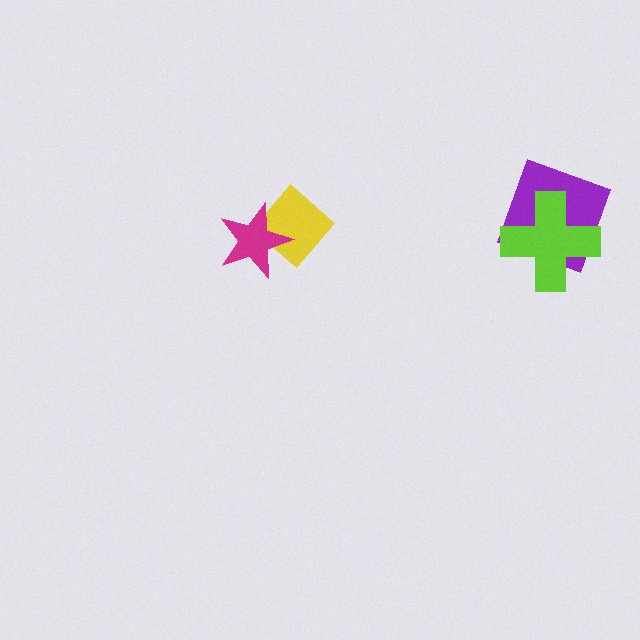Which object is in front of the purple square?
The lime cross is in front of the purple square.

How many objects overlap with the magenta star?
1 object overlaps with the magenta star.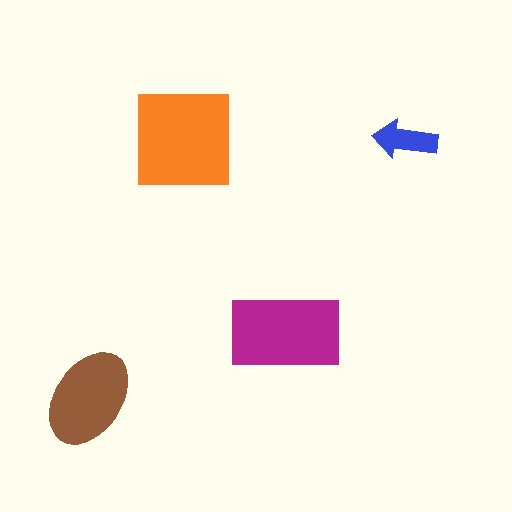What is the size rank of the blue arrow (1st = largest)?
4th.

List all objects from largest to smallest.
The orange square, the magenta rectangle, the brown ellipse, the blue arrow.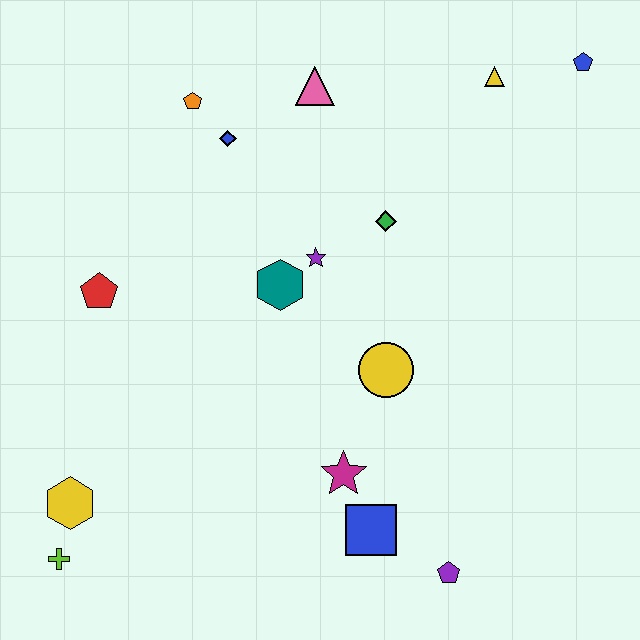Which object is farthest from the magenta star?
The blue pentagon is farthest from the magenta star.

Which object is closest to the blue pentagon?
The yellow triangle is closest to the blue pentagon.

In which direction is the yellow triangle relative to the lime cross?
The yellow triangle is above the lime cross.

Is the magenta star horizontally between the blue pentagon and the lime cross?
Yes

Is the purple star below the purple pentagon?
No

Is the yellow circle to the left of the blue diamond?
No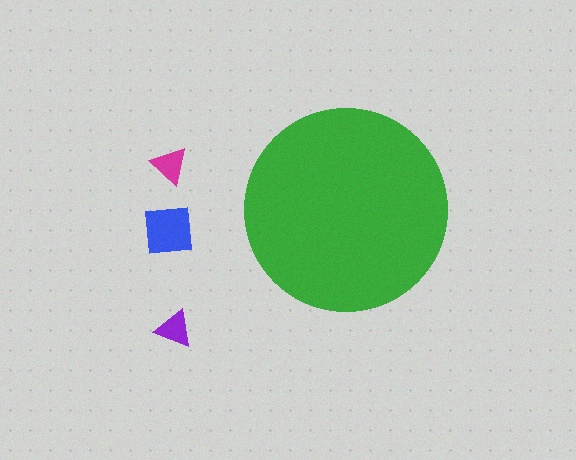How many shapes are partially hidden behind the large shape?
0 shapes are partially hidden.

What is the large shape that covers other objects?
A green circle.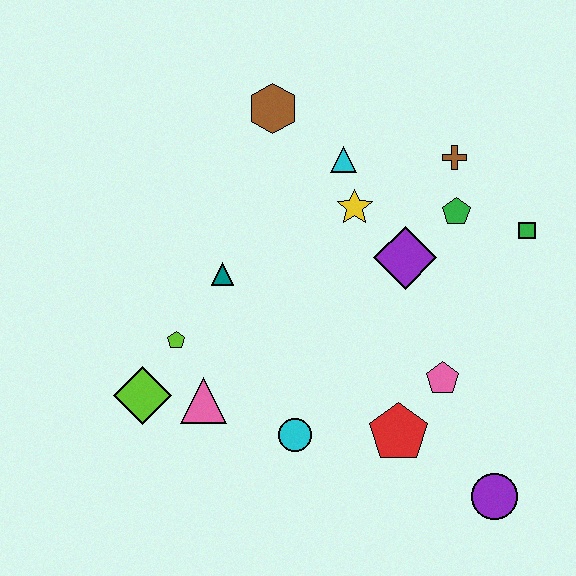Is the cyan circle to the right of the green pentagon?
No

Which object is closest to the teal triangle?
The lime pentagon is closest to the teal triangle.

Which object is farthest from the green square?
The lime diamond is farthest from the green square.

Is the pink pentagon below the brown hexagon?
Yes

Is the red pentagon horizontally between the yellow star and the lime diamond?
No